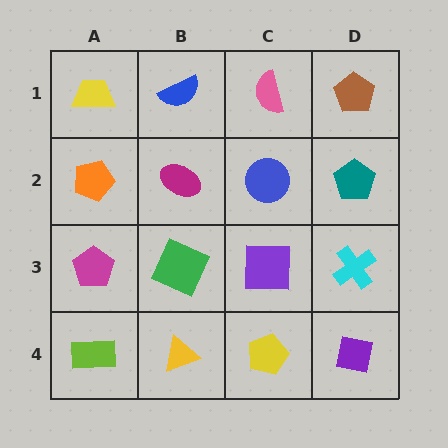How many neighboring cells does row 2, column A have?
3.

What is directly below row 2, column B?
A green square.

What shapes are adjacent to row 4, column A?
A magenta pentagon (row 3, column A), a yellow triangle (row 4, column B).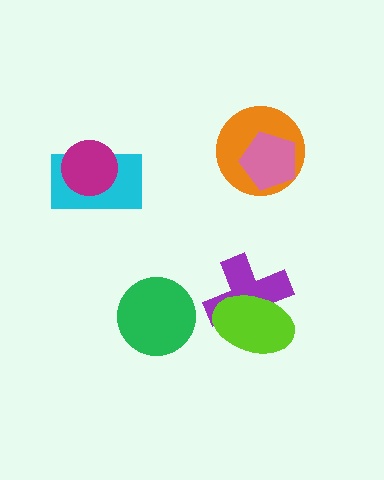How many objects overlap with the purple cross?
1 object overlaps with the purple cross.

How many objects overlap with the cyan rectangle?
1 object overlaps with the cyan rectangle.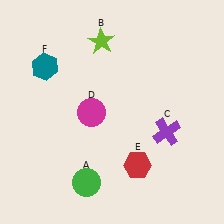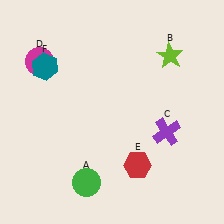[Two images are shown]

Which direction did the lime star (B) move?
The lime star (B) moved right.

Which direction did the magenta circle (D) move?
The magenta circle (D) moved left.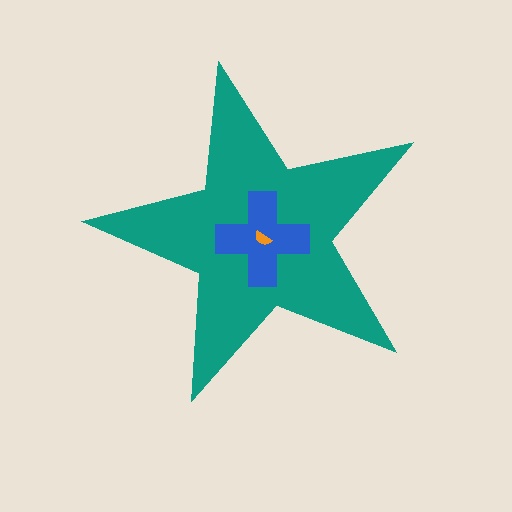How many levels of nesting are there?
3.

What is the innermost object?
The orange semicircle.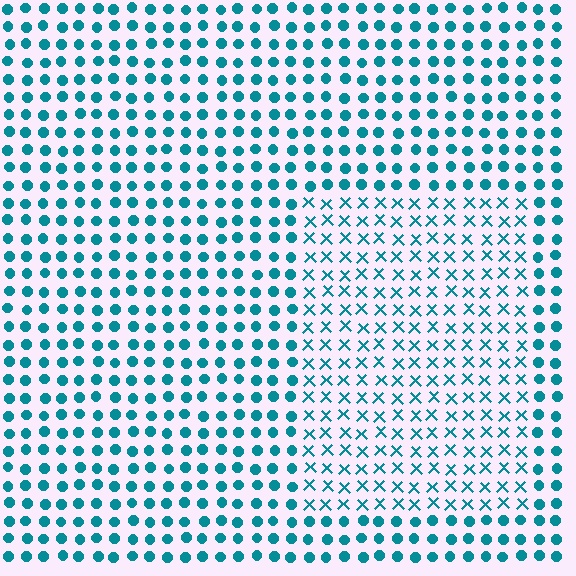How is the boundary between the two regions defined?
The boundary is defined by a change in element shape: X marks inside vs. circles outside. All elements share the same color and spacing.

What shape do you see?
I see a rectangle.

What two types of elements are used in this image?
The image uses X marks inside the rectangle region and circles outside it.